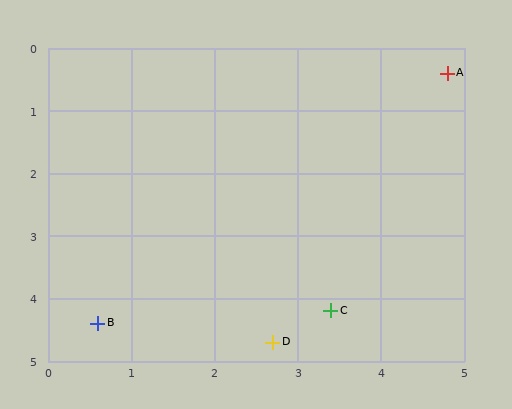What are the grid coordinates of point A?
Point A is at approximately (4.8, 0.4).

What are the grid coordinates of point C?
Point C is at approximately (3.4, 4.2).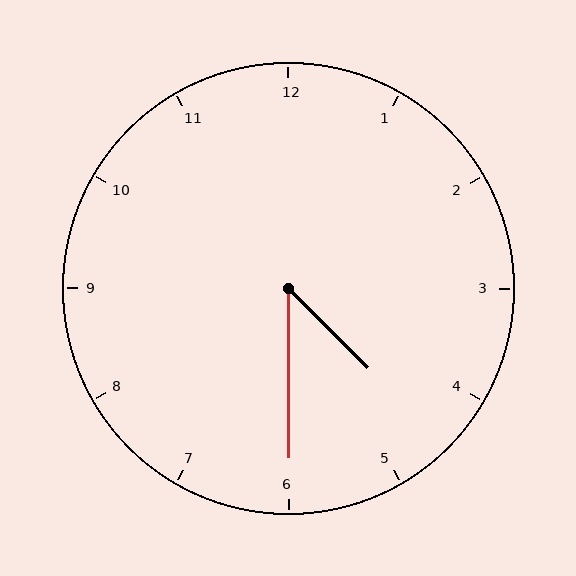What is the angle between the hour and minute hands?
Approximately 45 degrees.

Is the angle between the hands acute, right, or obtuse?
It is acute.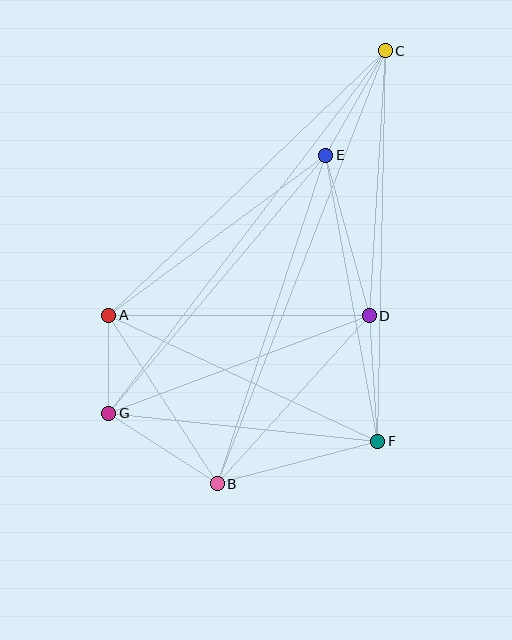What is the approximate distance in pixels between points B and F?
The distance between B and F is approximately 166 pixels.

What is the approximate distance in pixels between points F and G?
The distance between F and G is approximately 271 pixels.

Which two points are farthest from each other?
Points B and C are farthest from each other.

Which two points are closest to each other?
Points A and G are closest to each other.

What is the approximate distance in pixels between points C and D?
The distance between C and D is approximately 266 pixels.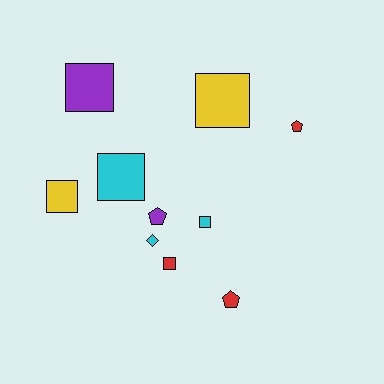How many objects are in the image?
There are 10 objects.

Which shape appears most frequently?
Square, with 6 objects.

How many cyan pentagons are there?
There are no cyan pentagons.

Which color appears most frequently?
Cyan, with 3 objects.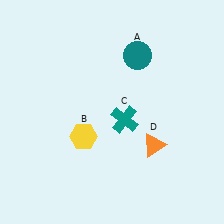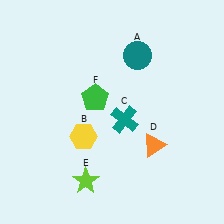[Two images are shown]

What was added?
A lime star (E), a green pentagon (F) were added in Image 2.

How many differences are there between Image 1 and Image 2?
There are 2 differences between the two images.